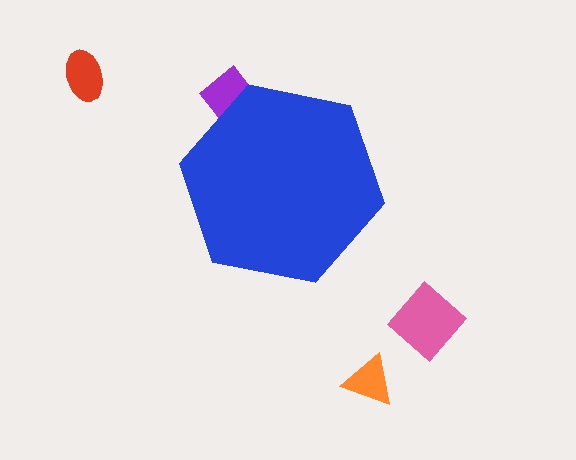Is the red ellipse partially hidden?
No, the red ellipse is fully visible.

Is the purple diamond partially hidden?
Yes, the purple diamond is partially hidden behind the blue hexagon.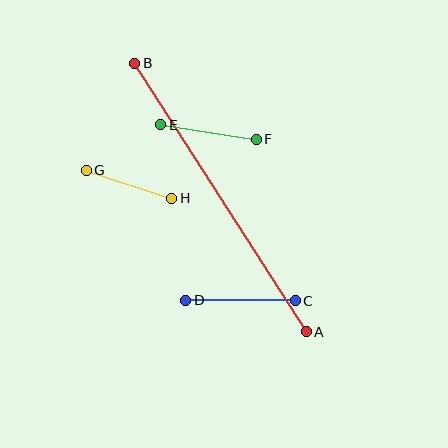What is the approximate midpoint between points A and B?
The midpoint is at approximately (220, 198) pixels.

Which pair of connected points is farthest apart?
Points A and B are farthest apart.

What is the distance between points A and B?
The distance is approximately 318 pixels.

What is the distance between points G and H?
The distance is approximately 90 pixels.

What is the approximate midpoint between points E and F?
The midpoint is at approximately (208, 132) pixels.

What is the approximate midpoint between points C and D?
The midpoint is at approximately (241, 300) pixels.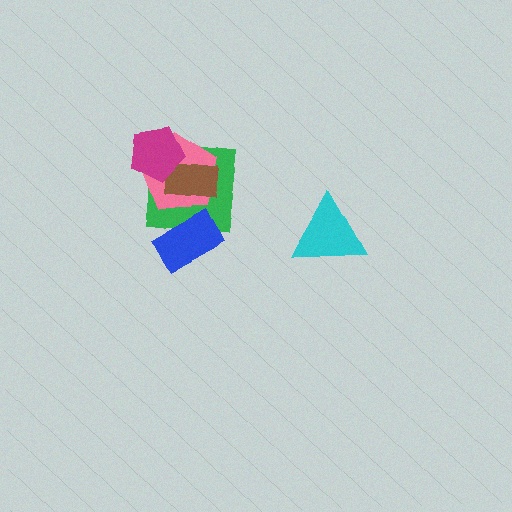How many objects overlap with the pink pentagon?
3 objects overlap with the pink pentagon.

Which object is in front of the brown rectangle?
The magenta pentagon is in front of the brown rectangle.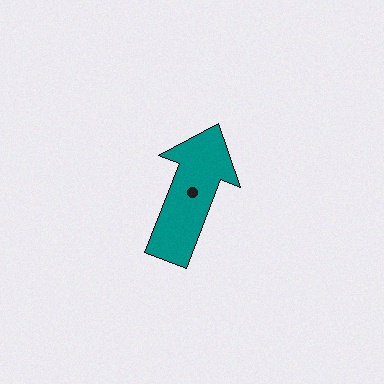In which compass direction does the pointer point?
North.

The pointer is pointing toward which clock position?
Roughly 1 o'clock.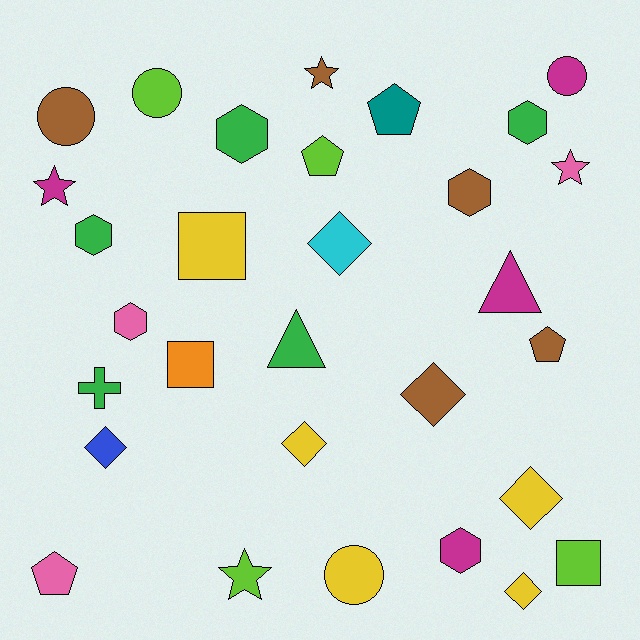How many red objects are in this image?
There are no red objects.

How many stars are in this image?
There are 4 stars.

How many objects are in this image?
There are 30 objects.